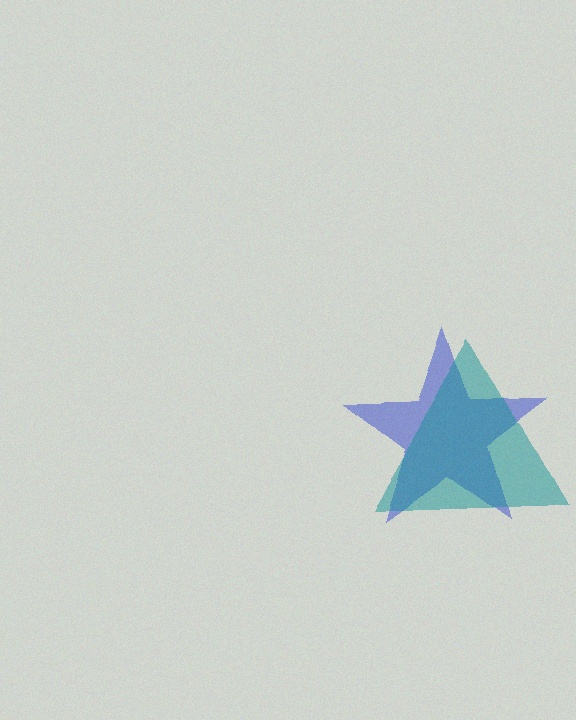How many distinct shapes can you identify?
There are 2 distinct shapes: a blue star, a teal triangle.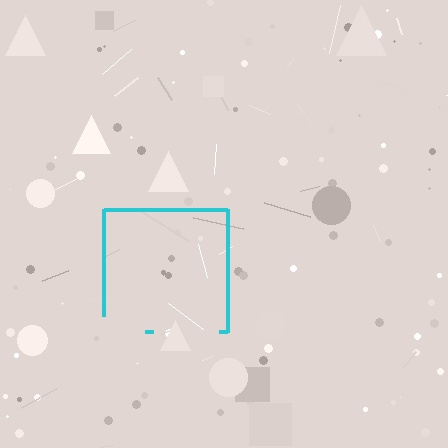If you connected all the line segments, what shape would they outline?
They would outline a square.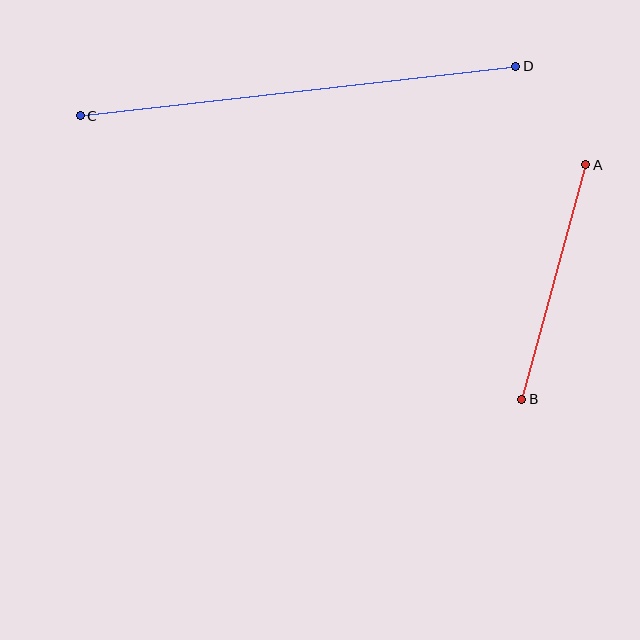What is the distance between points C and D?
The distance is approximately 438 pixels.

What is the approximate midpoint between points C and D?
The midpoint is at approximately (298, 91) pixels.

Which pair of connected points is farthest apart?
Points C and D are farthest apart.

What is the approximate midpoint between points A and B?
The midpoint is at approximately (554, 282) pixels.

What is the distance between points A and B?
The distance is approximately 243 pixels.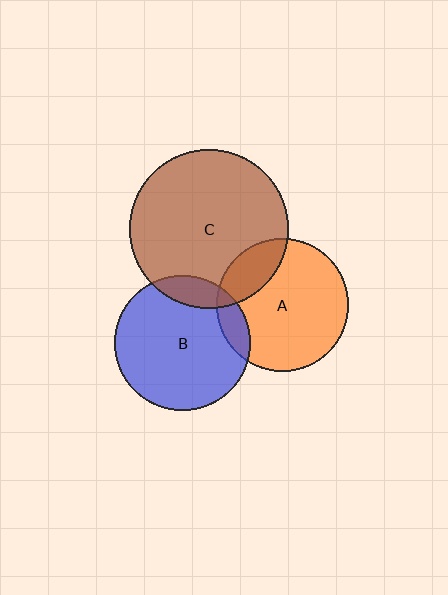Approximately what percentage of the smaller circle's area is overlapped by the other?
Approximately 15%.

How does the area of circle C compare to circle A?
Approximately 1.4 times.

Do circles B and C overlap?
Yes.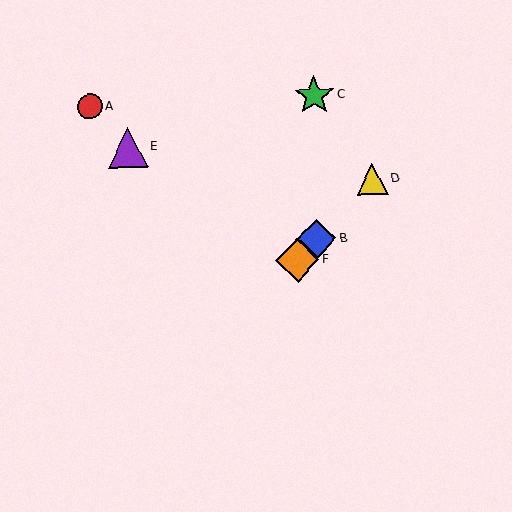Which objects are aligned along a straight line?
Objects B, D, F are aligned along a straight line.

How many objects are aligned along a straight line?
3 objects (B, D, F) are aligned along a straight line.